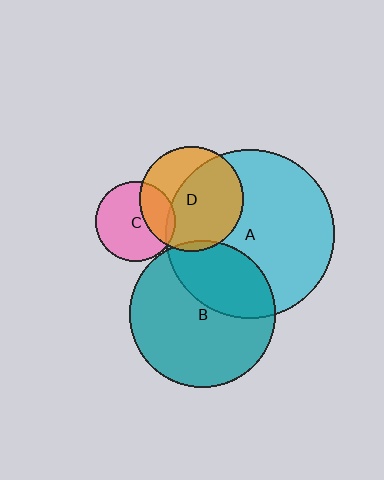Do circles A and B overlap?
Yes.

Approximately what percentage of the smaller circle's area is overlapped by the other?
Approximately 35%.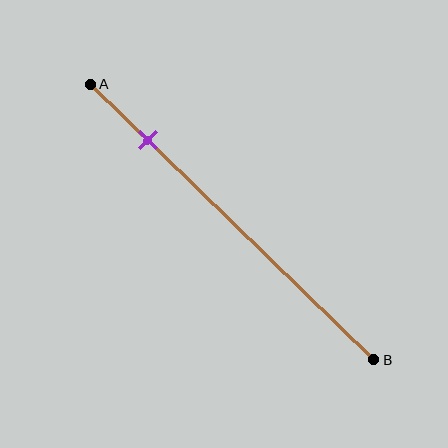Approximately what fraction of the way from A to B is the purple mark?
The purple mark is approximately 20% of the way from A to B.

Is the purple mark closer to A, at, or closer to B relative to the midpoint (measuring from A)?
The purple mark is closer to point A than the midpoint of segment AB.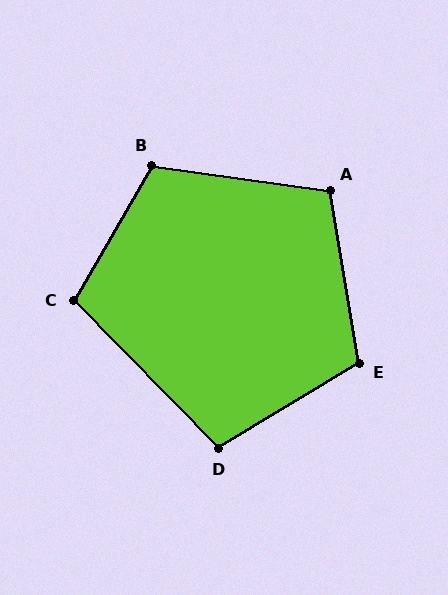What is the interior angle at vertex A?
Approximately 108 degrees (obtuse).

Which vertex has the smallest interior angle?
D, at approximately 104 degrees.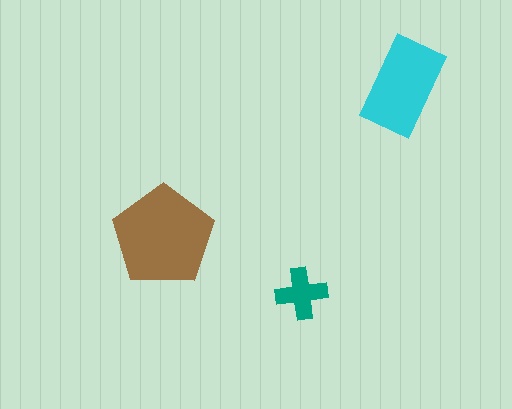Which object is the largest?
The brown pentagon.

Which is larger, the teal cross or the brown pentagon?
The brown pentagon.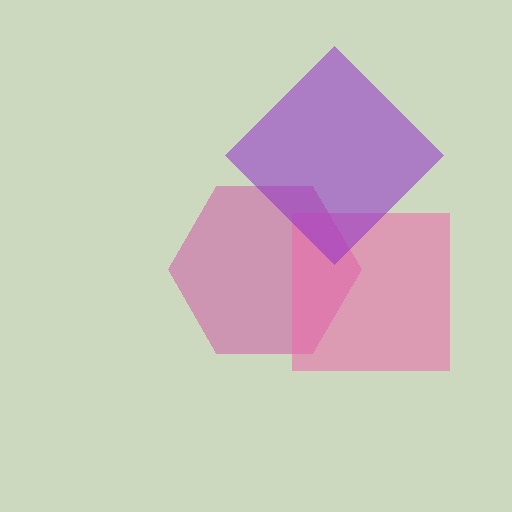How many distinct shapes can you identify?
There are 3 distinct shapes: a magenta hexagon, a pink square, a purple diamond.